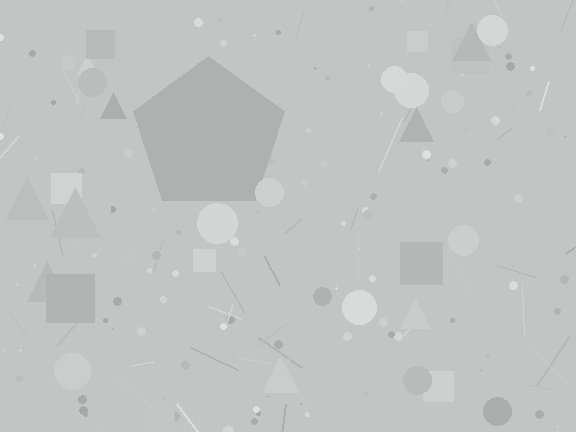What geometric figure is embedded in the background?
A pentagon is embedded in the background.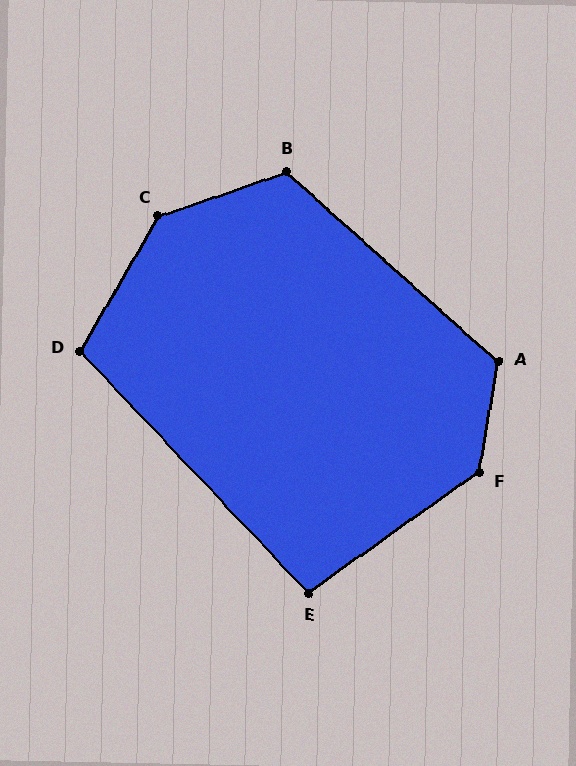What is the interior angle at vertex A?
Approximately 122 degrees (obtuse).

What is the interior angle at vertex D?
Approximately 106 degrees (obtuse).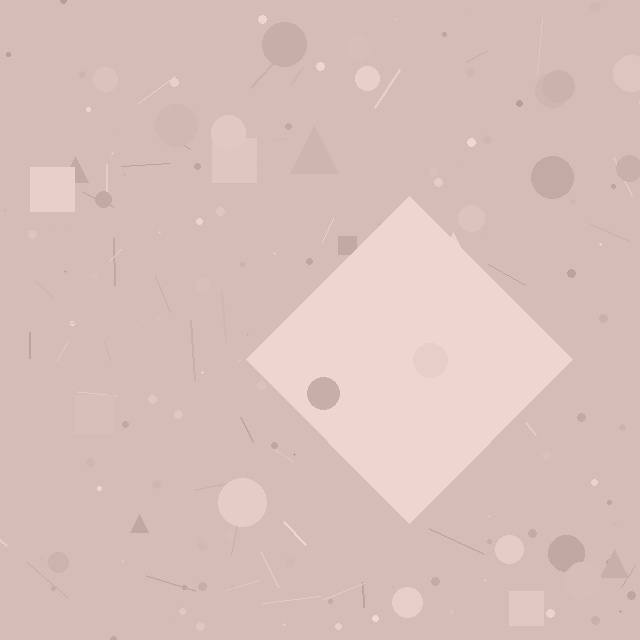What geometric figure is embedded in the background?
A diamond is embedded in the background.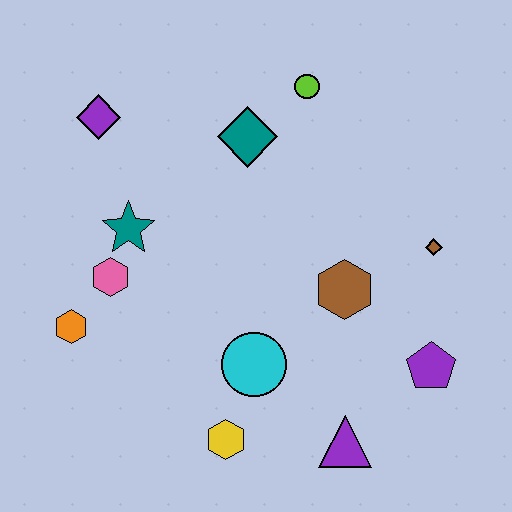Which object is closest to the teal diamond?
The lime circle is closest to the teal diamond.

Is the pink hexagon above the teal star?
No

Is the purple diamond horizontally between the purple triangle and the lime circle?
No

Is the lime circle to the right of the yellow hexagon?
Yes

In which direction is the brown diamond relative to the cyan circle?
The brown diamond is to the right of the cyan circle.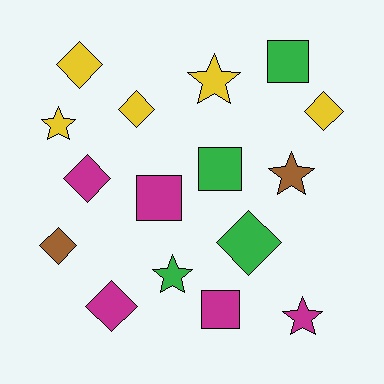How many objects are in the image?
There are 16 objects.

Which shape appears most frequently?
Diamond, with 7 objects.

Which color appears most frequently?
Yellow, with 5 objects.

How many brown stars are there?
There is 1 brown star.